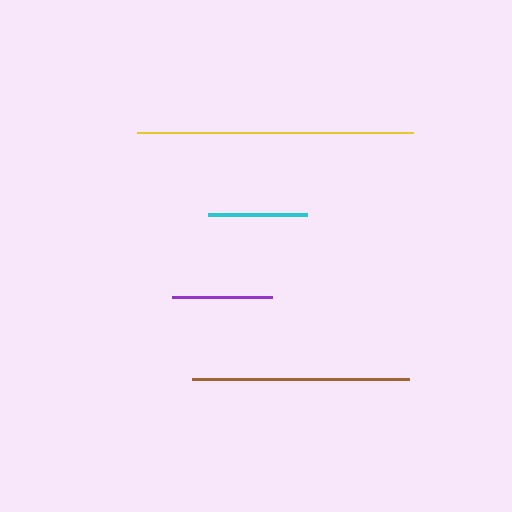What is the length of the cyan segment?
The cyan segment is approximately 99 pixels long.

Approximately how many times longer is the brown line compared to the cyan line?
The brown line is approximately 2.2 times the length of the cyan line.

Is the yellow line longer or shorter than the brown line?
The yellow line is longer than the brown line.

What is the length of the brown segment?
The brown segment is approximately 216 pixels long.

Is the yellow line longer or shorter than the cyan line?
The yellow line is longer than the cyan line.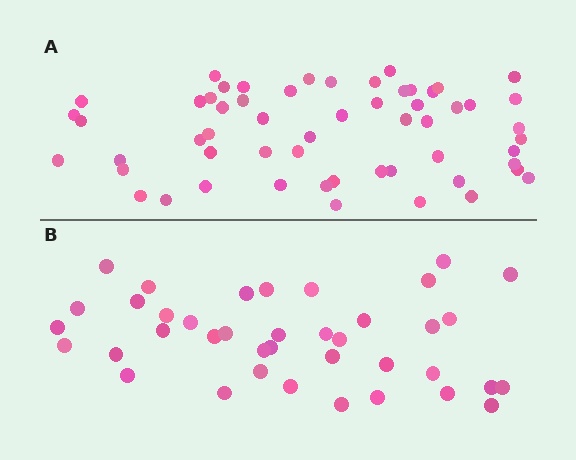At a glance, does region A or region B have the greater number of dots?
Region A (the top region) has more dots.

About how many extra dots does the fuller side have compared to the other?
Region A has approximately 20 more dots than region B.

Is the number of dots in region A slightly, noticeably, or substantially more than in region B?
Region A has substantially more. The ratio is roughly 1.5 to 1.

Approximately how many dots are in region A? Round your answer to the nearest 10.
About 60 dots. (The exact count is 57, which rounds to 60.)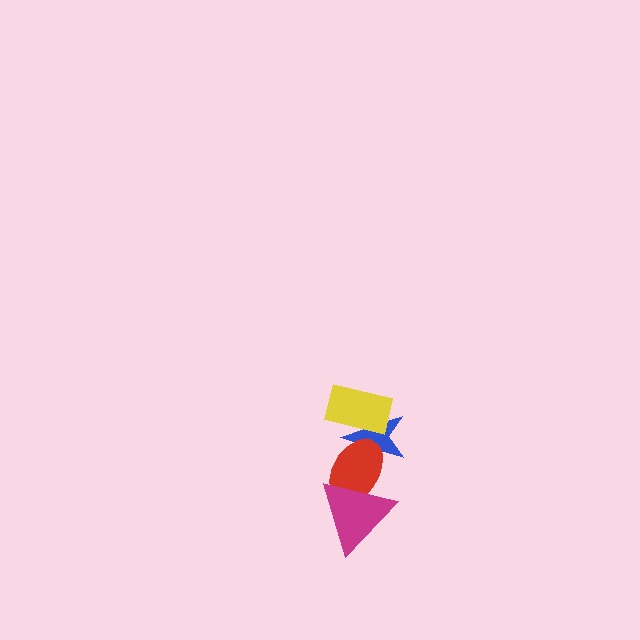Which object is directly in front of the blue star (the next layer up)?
The red ellipse is directly in front of the blue star.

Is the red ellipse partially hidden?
Yes, it is partially covered by another shape.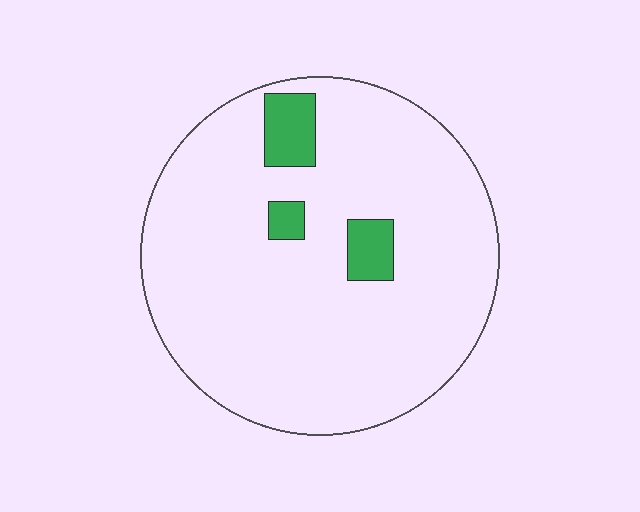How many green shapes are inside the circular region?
3.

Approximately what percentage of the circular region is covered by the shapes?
Approximately 10%.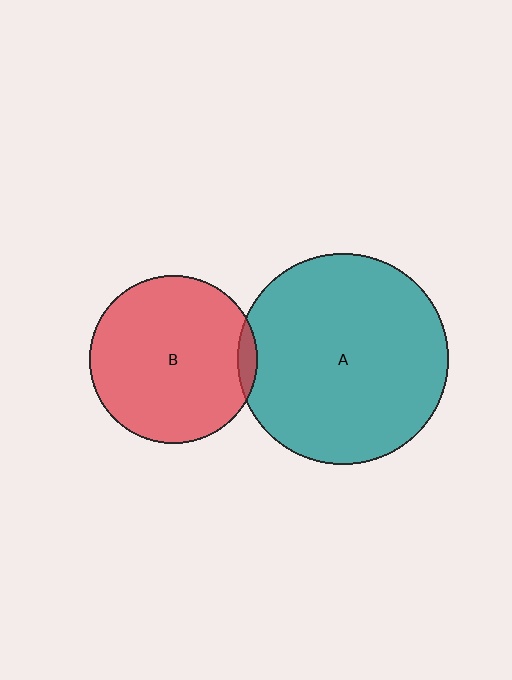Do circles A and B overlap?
Yes.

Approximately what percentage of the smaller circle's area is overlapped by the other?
Approximately 5%.